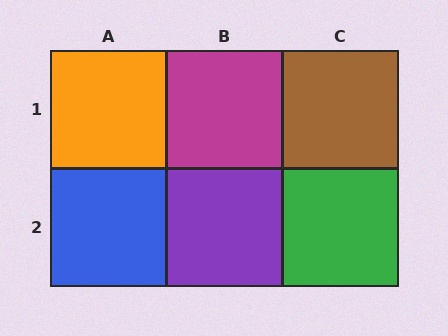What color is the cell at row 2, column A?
Blue.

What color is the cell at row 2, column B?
Purple.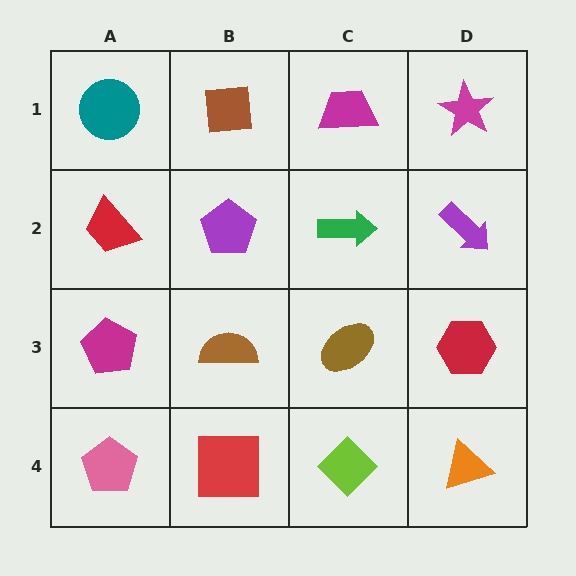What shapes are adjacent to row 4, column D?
A red hexagon (row 3, column D), a lime diamond (row 4, column C).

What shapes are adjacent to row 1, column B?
A purple pentagon (row 2, column B), a teal circle (row 1, column A), a magenta trapezoid (row 1, column C).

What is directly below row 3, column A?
A pink pentagon.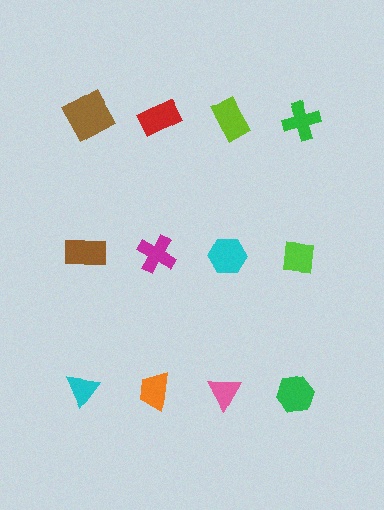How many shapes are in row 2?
4 shapes.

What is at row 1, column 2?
A red rectangle.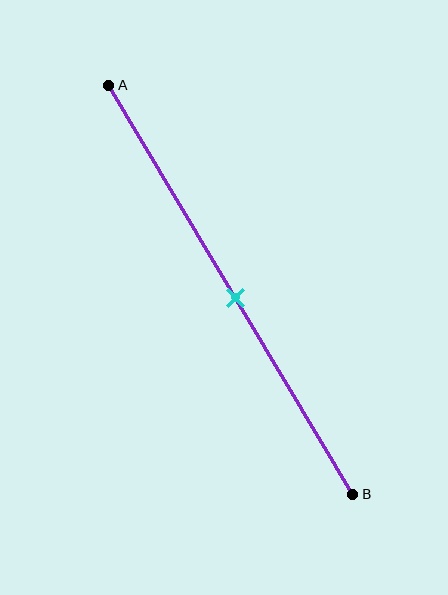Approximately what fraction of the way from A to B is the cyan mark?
The cyan mark is approximately 50% of the way from A to B.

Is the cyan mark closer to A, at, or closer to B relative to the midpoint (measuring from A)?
The cyan mark is approximately at the midpoint of segment AB.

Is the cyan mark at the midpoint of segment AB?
Yes, the mark is approximately at the midpoint.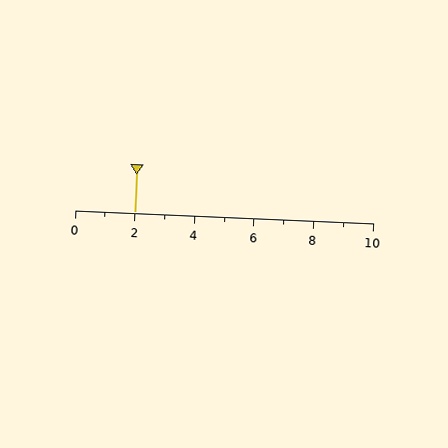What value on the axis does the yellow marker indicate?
The marker indicates approximately 2.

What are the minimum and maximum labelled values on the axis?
The axis runs from 0 to 10.